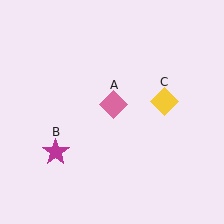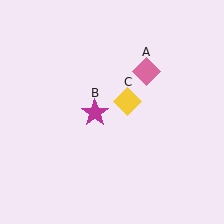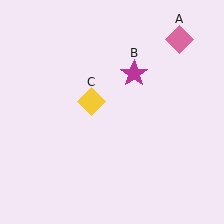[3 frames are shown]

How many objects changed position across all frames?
3 objects changed position: pink diamond (object A), magenta star (object B), yellow diamond (object C).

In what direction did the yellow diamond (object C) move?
The yellow diamond (object C) moved left.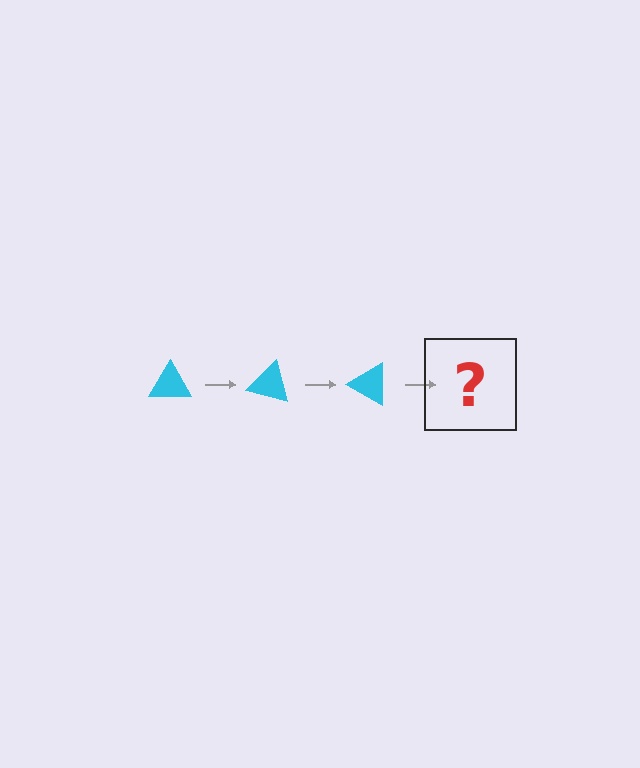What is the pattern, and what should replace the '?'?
The pattern is that the triangle rotates 15 degrees each step. The '?' should be a cyan triangle rotated 45 degrees.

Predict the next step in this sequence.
The next step is a cyan triangle rotated 45 degrees.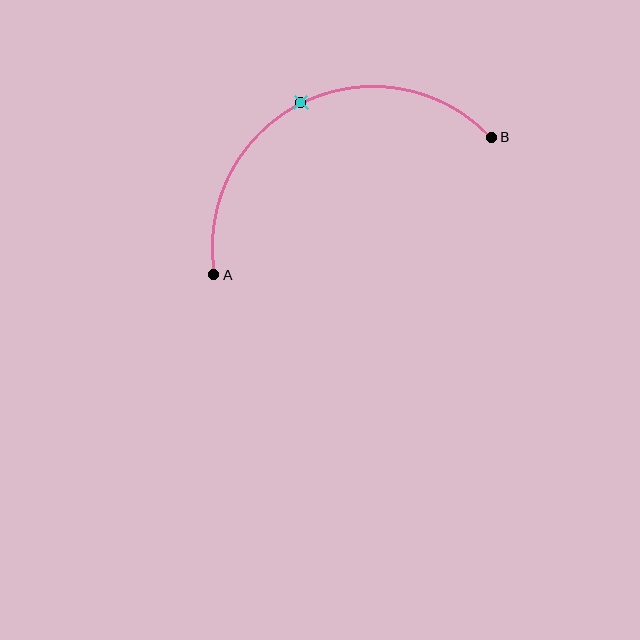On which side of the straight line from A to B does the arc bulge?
The arc bulges above the straight line connecting A and B.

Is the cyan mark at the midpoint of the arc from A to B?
Yes. The cyan mark lies on the arc at equal arc-length from both A and B — it is the arc midpoint.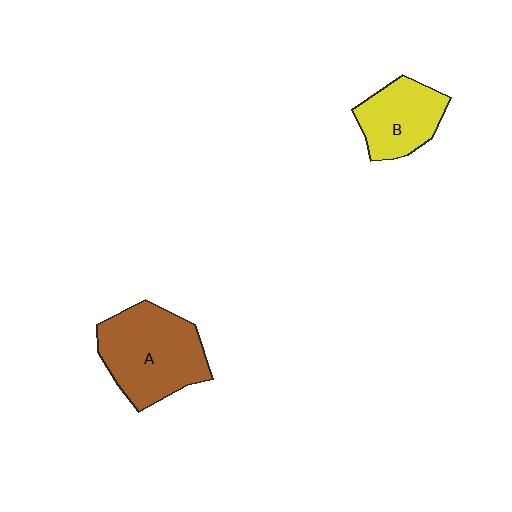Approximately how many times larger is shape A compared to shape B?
Approximately 1.6 times.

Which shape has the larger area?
Shape A (brown).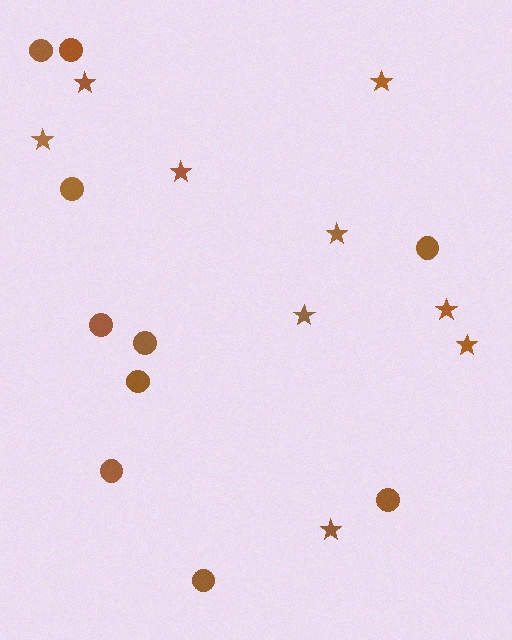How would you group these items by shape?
There are 2 groups: one group of circles (10) and one group of stars (9).